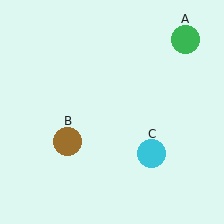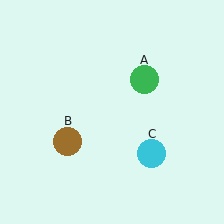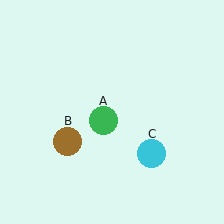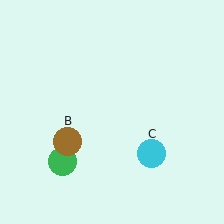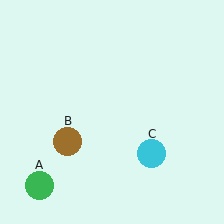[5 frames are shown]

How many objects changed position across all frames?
1 object changed position: green circle (object A).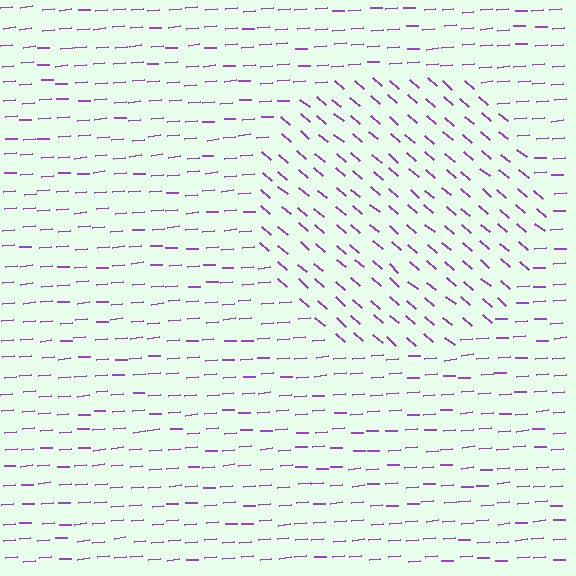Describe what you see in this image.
The image is filled with small purple line segments. A circle region in the image has lines oriented differently from the surrounding lines, creating a visible texture boundary.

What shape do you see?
I see a circle.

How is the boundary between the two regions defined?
The boundary is defined purely by a change in line orientation (approximately 45 degrees difference). All lines are the same color and thickness.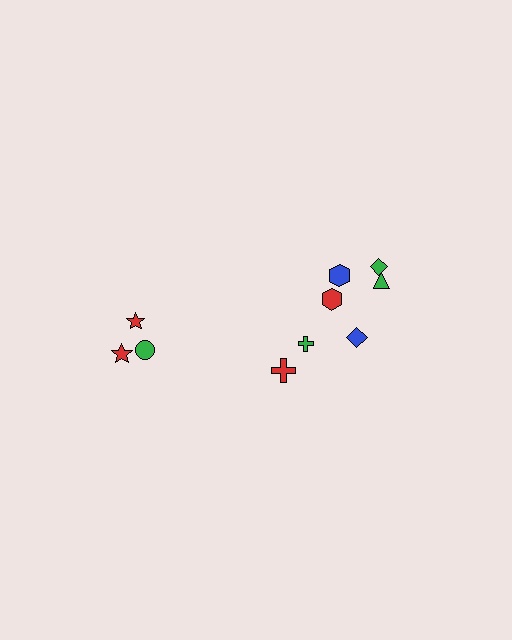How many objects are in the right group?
There are 7 objects.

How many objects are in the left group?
There are 3 objects.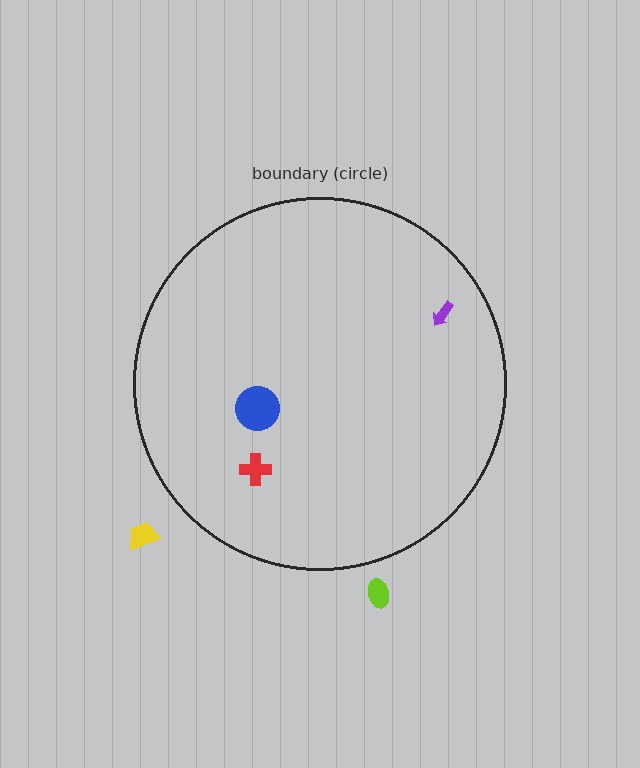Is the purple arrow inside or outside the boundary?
Inside.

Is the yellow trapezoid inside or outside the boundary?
Outside.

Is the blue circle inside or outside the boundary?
Inside.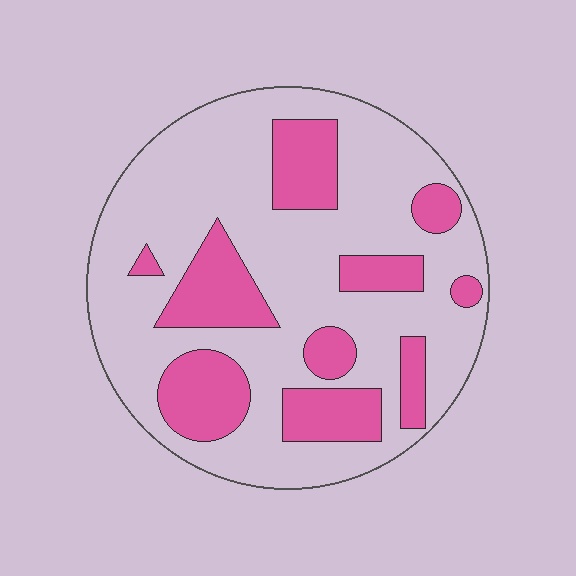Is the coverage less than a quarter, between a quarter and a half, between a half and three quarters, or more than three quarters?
Between a quarter and a half.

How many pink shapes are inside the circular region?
10.